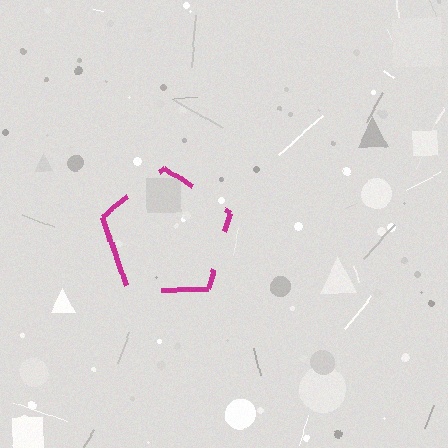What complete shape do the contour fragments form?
The contour fragments form a pentagon.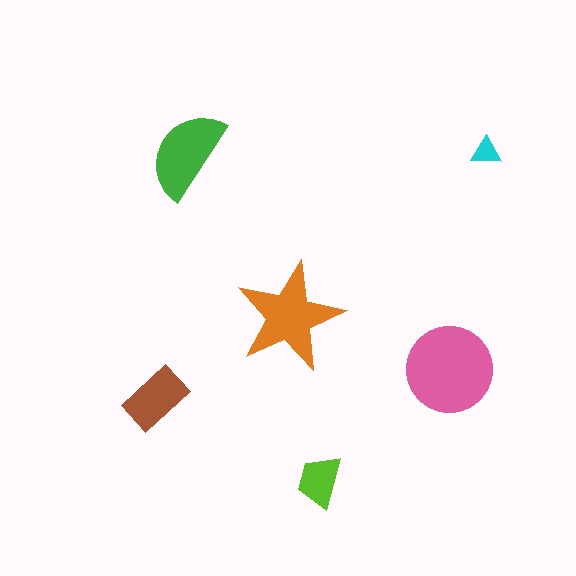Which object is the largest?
The pink circle.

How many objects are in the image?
There are 6 objects in the image.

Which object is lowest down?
The lime trapezoid is bottommost.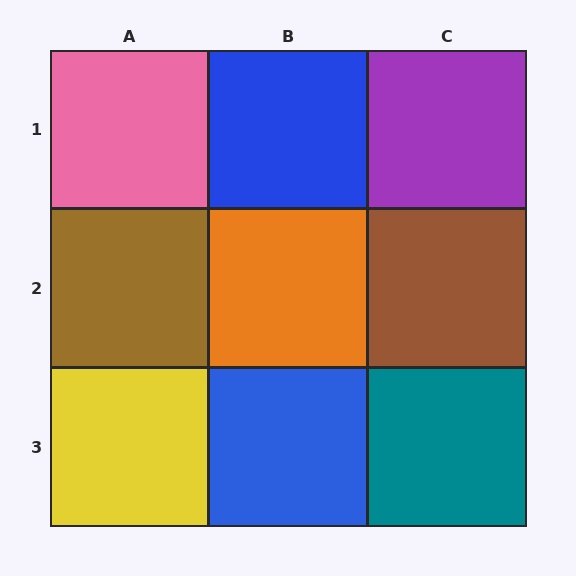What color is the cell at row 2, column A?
Brown.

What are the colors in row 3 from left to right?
Yellow, blue, teal.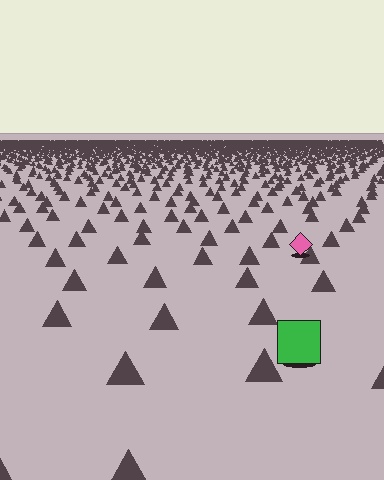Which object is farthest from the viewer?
The pink diamond is farthest from the viewer. It appears smaller and the ground texture around it is denser.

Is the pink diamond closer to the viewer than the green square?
No. The green square is closer — you can tell from the texture gradient: the ground texture is coarser near it.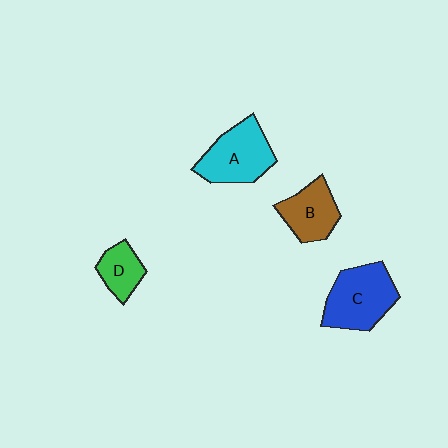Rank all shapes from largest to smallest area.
From largest to smallest: C (blue), A (cyan), B (brown), D (green).